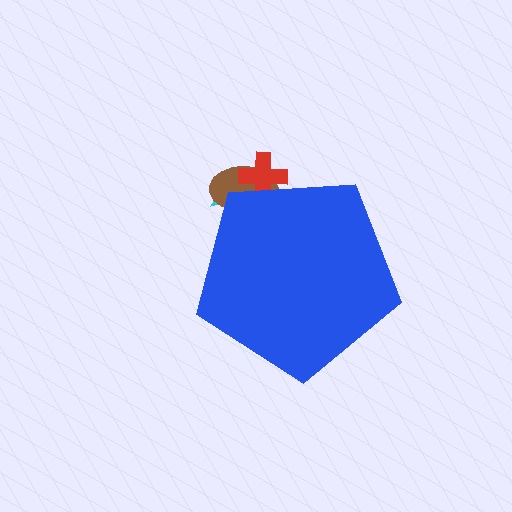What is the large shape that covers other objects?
A blue pentagon.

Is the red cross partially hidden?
Yes, the red cross is partially hidden behind the blue pentagon.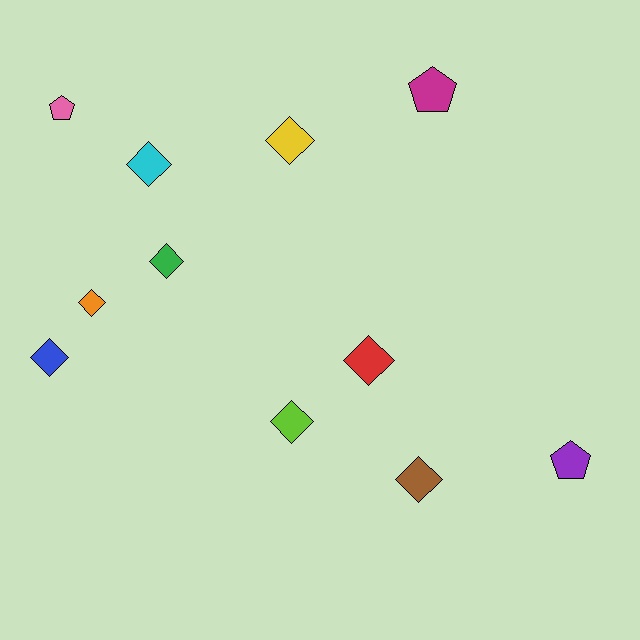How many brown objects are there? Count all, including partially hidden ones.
There is 1 brown object.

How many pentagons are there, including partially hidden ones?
There are 3 pentagons.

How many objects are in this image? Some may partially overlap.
There are 11 objects.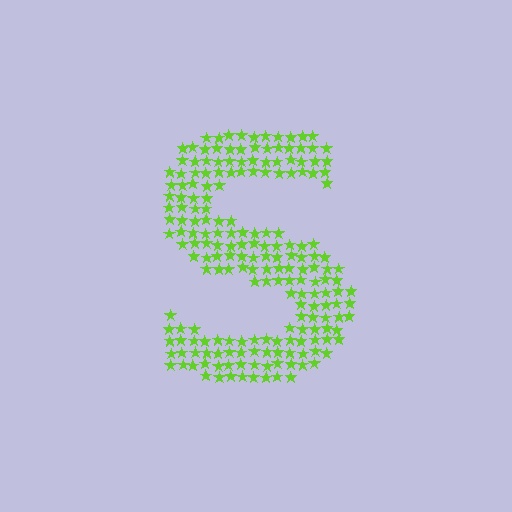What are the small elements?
The small elements are stars.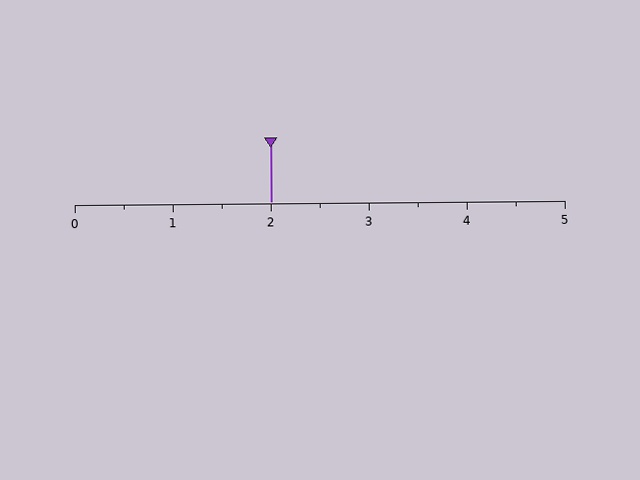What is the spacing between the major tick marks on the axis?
The major ticks are spaced 1 apart.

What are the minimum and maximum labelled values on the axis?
The axis runs from 0 to 5.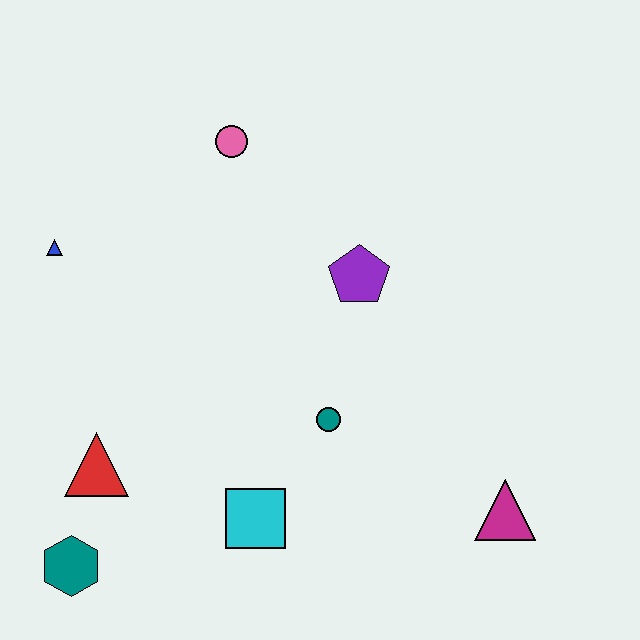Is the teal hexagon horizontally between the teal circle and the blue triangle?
Yes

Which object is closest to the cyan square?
The teal circle is closest to the cyan square.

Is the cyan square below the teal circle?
Yes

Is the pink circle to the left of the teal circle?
Yes